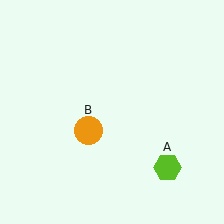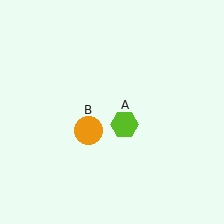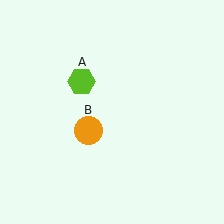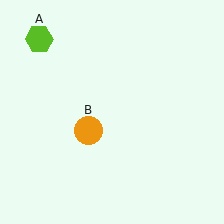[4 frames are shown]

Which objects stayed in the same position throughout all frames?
Orange circle (object B) remained stationary.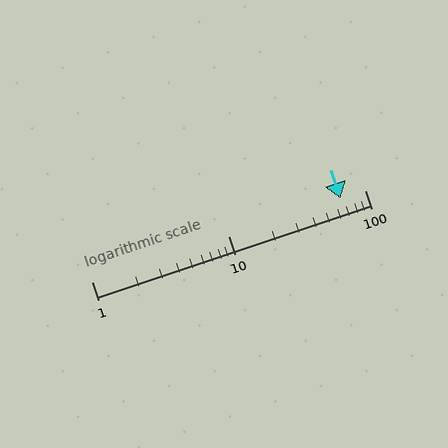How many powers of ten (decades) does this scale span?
The scale spans 2 decades, from 1 to 100.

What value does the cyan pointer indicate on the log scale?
The pointer indicates approximately 66.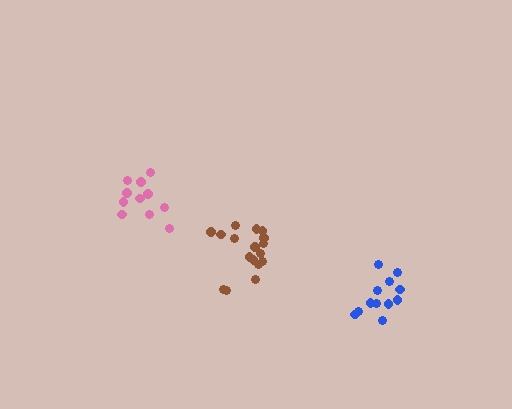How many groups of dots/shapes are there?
There are 3 groups.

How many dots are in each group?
Group 1: 12 dots, Group 2: 17 dots, Group 3: 12 dots (41 total).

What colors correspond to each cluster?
The clusters are colored: pink, brown, blue.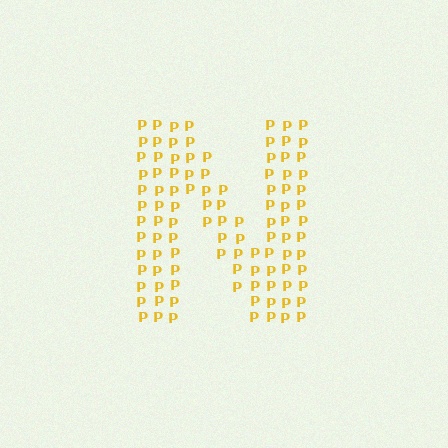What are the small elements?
The small elements are letter P's.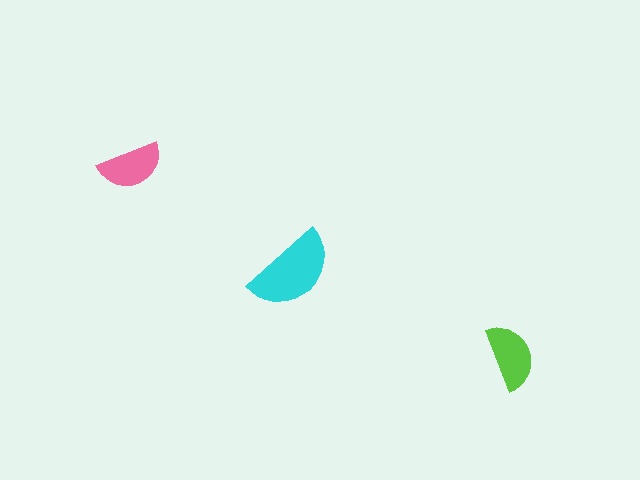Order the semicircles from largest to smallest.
the cyan one, the lime one, the pink one.